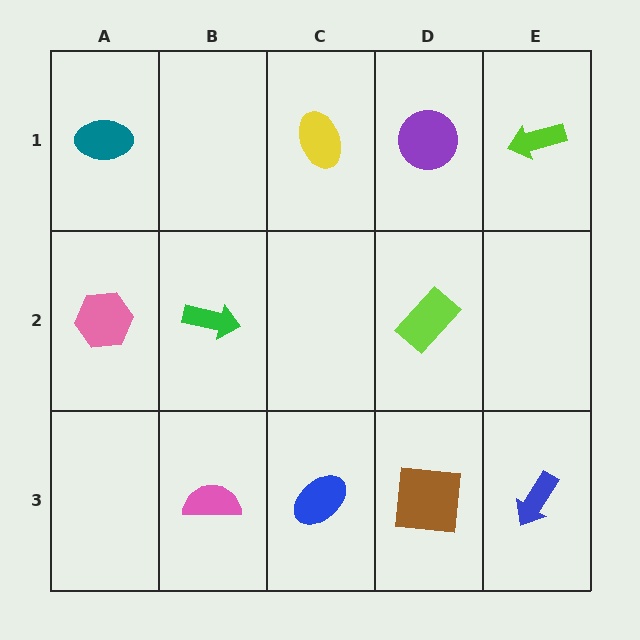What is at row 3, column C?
A blue ellipse.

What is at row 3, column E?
A blue arrow.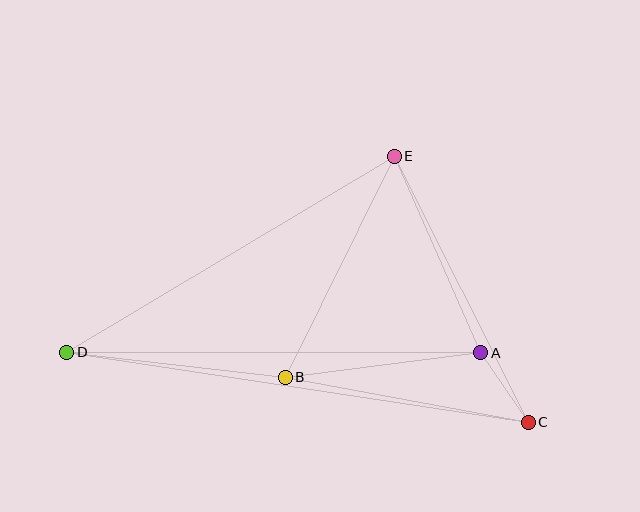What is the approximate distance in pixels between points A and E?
The distance between A and E is approximately 214 pixels.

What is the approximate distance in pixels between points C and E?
The distance between C and E is approximately 298 pixels.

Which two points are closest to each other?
Points A and C are closest to each other.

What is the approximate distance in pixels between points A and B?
The distance between A and B is approximately 197 pixels.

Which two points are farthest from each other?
Points C and D are farthest from each other.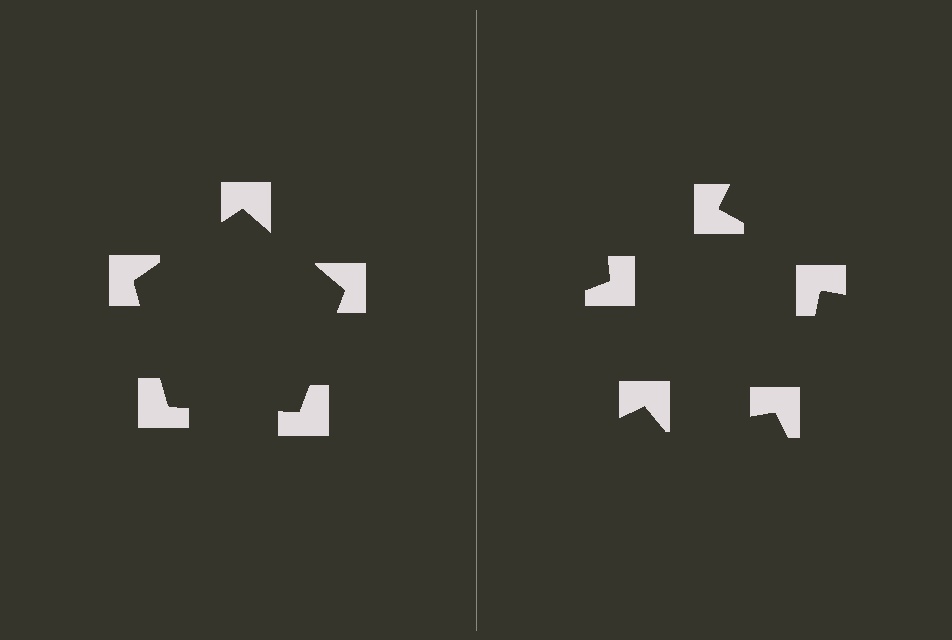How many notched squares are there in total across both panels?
10 — 5 on each side.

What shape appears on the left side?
An illusory pentagon.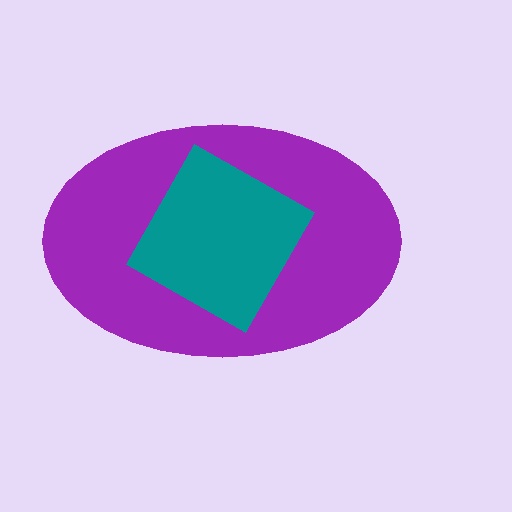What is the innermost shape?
The teal square.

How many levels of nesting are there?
2.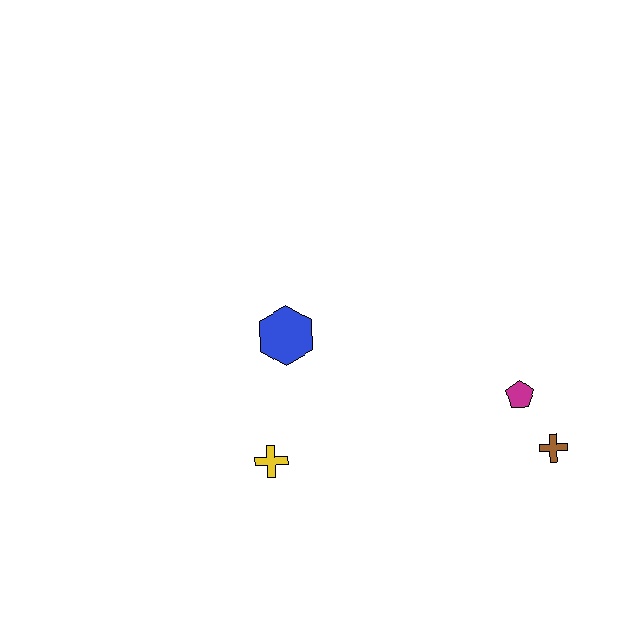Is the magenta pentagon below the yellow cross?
No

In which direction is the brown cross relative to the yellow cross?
The brown cross is to the right of the yellow cross.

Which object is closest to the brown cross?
The magenta pentagon is closest to the brown cross.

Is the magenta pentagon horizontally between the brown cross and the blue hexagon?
Yes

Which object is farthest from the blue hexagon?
The brown cross is farthest from the blue hexagon.